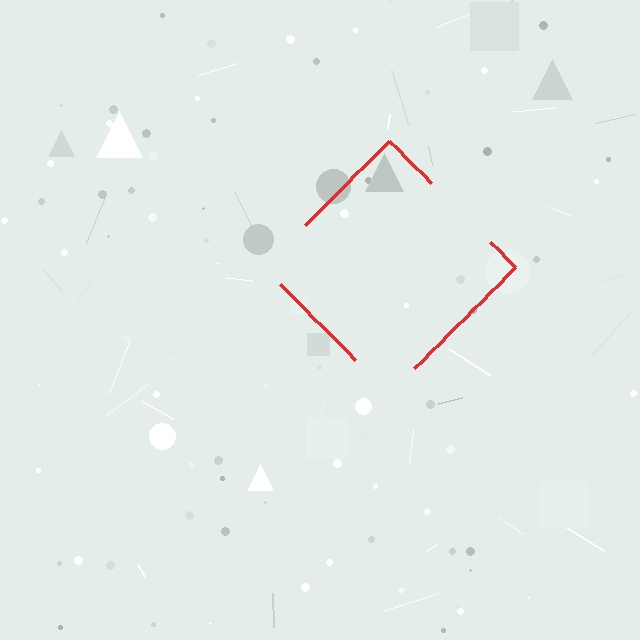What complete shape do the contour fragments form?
The contour fragments form a diamond.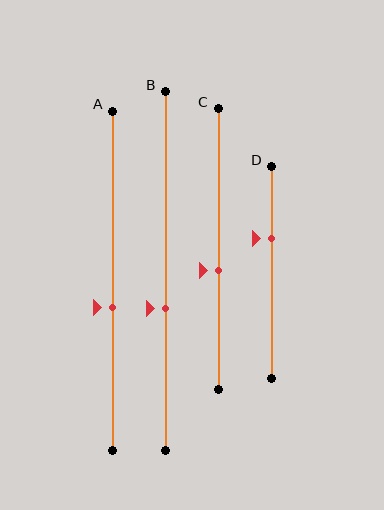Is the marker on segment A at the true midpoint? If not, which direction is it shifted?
No, the marker on segment A is shifted downward by about 8% of the segment length.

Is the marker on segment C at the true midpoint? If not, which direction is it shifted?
No, the marker on segment C is shifted downward by about 8% of the segment length.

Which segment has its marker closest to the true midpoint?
Segment C has its marker closest to the true midpoint.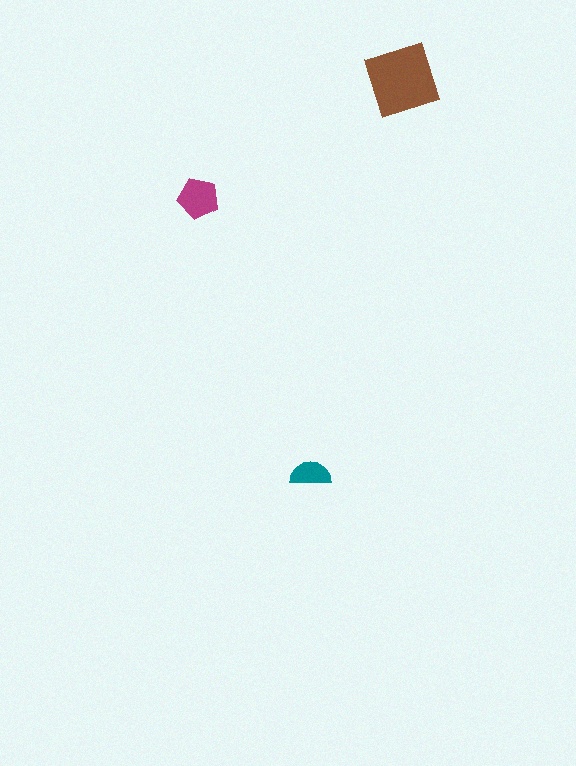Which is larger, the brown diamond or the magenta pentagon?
The brown diamond.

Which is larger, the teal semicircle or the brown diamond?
The brown diamond.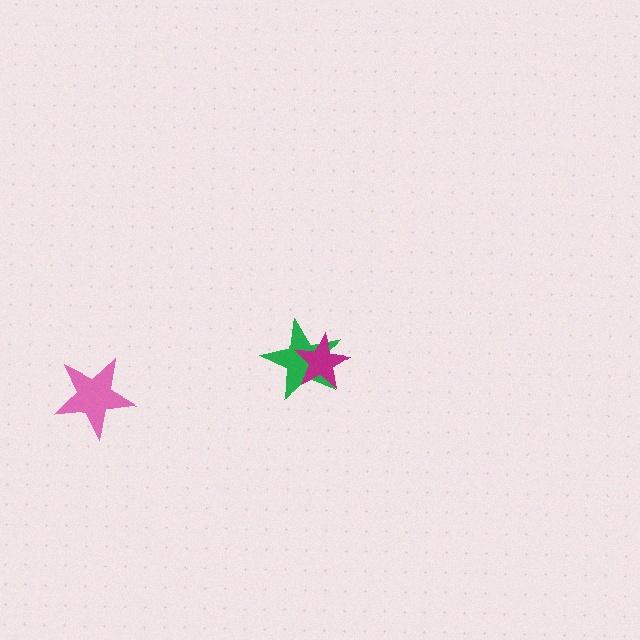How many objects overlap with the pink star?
0 objects overlap with the pink star.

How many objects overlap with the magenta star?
1 object overlaps with the magenta star.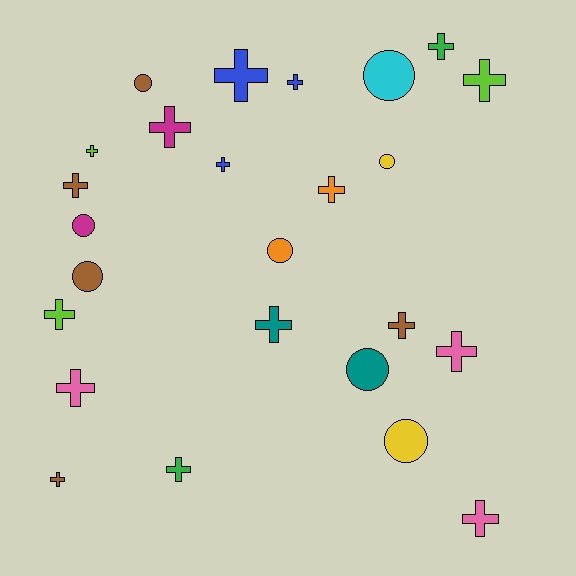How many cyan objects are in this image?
There is 1 cyan object.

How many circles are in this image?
There are 8 circles.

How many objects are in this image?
There are 25 objects.